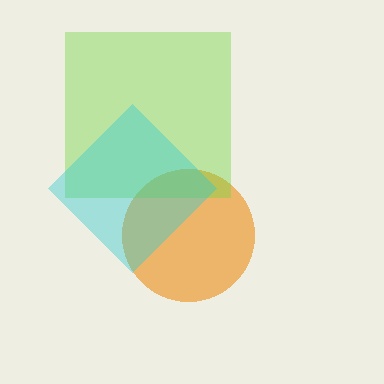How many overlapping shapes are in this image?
There are 3 overlapping shapes in the image.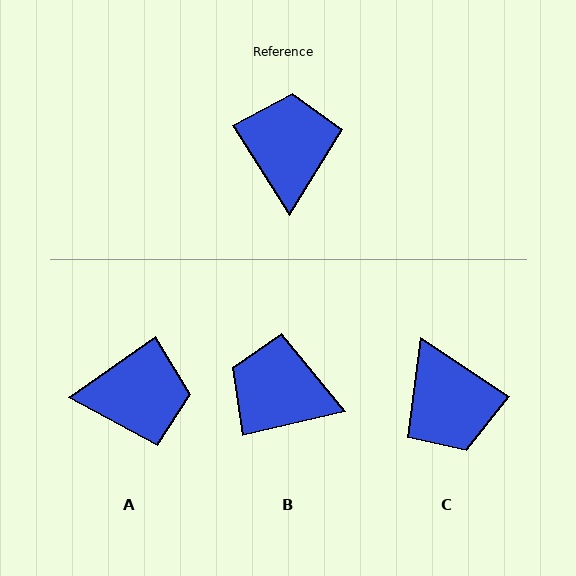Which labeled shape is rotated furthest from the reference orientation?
C, about 156 degrees away.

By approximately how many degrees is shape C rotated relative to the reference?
Approximately 156 degrees clockwise.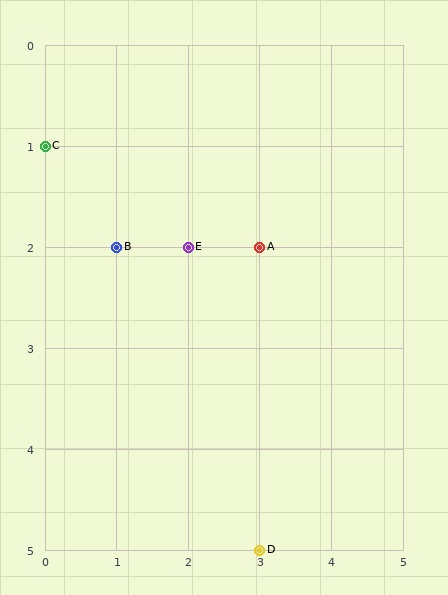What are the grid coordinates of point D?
Point D is at grid coordinates (3, 5).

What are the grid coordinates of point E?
Point E is at grid coordinates (2, 2).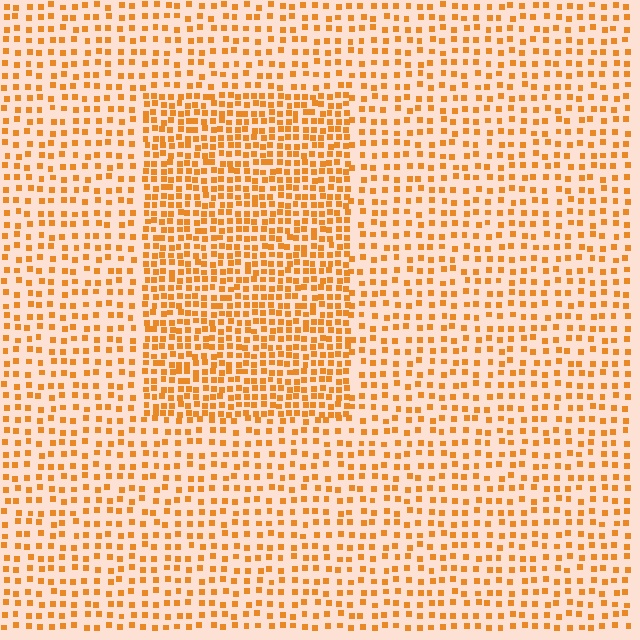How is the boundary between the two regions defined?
The boundary is defined by a change in element density (approximately 1.9x ratio). All elements are the same color, size, and shape.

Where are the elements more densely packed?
The elements are more densely packed inside the rectangle boundary.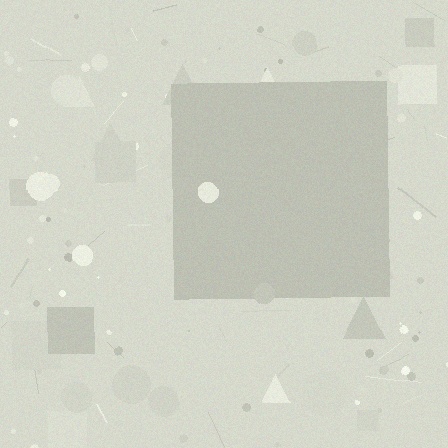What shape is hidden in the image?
A square is hidden in the image.